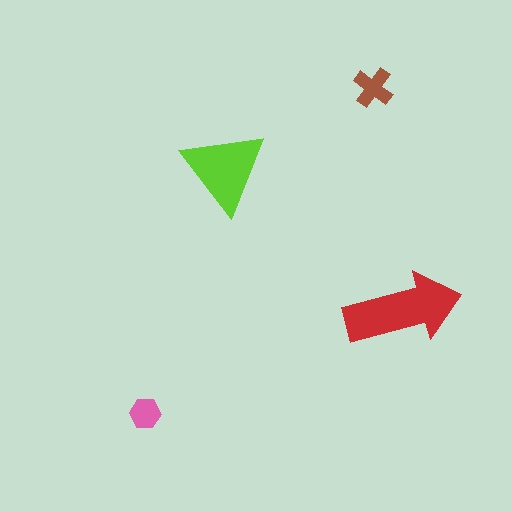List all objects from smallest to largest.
The pink hexagon, the brown cross, the lime triangle, the red arrow.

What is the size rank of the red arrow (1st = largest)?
1st.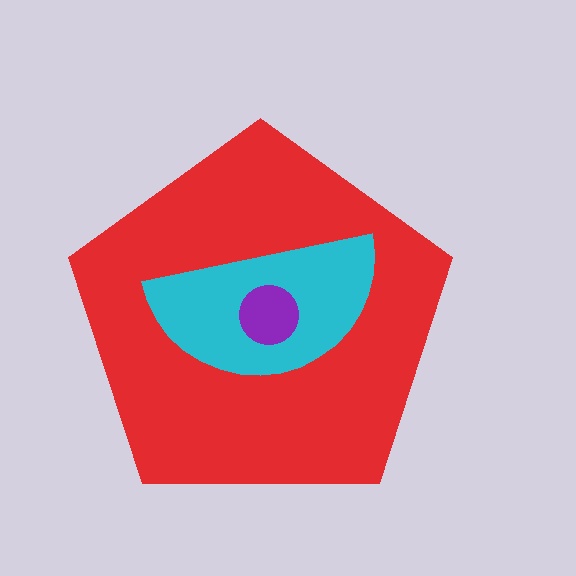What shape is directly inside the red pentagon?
The cyan semicircle.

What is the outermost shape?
The red pentagon.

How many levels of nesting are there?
3.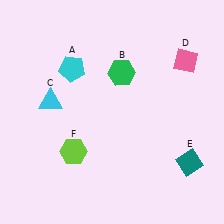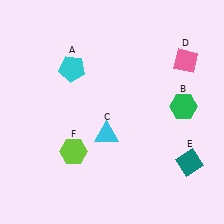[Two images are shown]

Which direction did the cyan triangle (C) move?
The cyan triangle (C) moved right.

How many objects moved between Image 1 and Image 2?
2 objects moved between the two images.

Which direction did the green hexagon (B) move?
The green hexagon (B) moved right.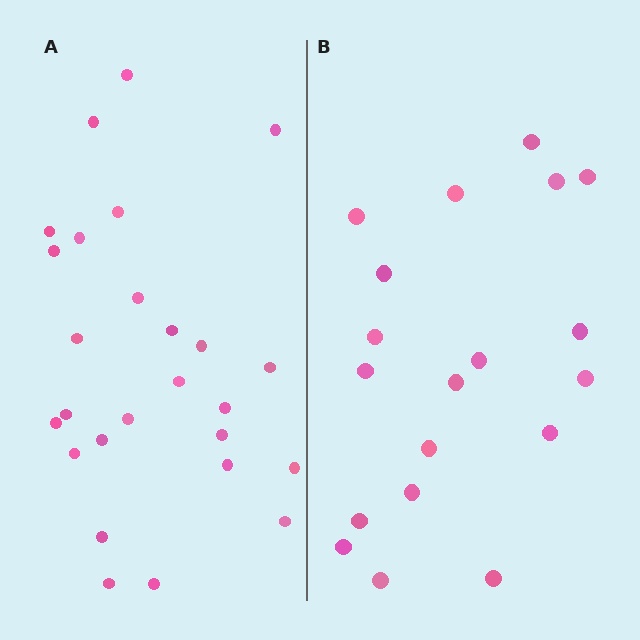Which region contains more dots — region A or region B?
Region A (the left region) has more dots.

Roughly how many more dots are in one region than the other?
Region A has roughly 8 or so more dots than region B.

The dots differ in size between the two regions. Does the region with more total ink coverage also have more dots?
No. Region B has more total ink coverage because its dots are larger, but region A actually contains more individual dots. Total area can be misleading — the number of items is what matters here.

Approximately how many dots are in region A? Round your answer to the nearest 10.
About 30 dots. (The exact count is 26, which rounds to 30.)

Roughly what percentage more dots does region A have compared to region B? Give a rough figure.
About 35% more.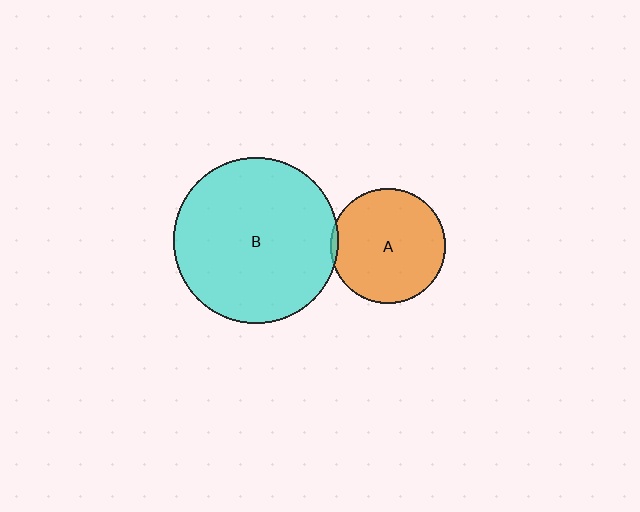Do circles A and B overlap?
Yes.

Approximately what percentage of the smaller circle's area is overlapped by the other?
Approximately 5%.